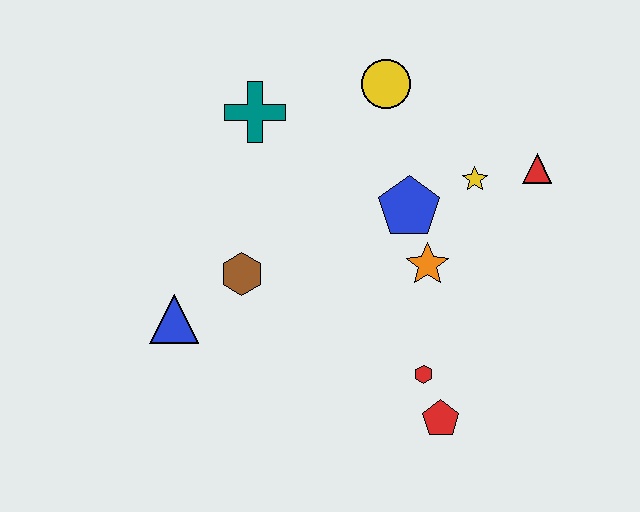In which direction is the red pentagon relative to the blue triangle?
The red pentagon is to the right of the blue triangle.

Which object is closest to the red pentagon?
The red hexagon is closest to the red pentagon.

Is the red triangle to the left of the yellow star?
No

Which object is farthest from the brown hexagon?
The red triangle is farthest from the brown hexagon.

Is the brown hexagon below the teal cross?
Yes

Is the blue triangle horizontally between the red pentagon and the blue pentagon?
No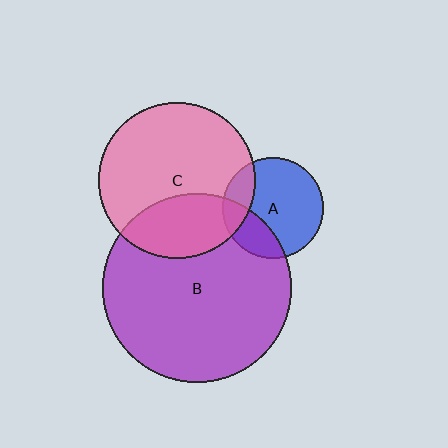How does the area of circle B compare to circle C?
Approximately 1.5 times.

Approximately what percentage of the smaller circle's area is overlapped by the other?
Approximately 30%.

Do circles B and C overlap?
Yes.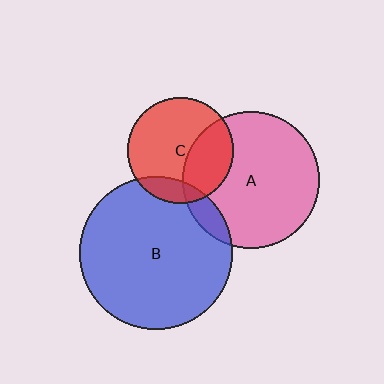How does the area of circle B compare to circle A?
Approximately 1.2 times.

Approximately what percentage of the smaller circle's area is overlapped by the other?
Approximately 15%.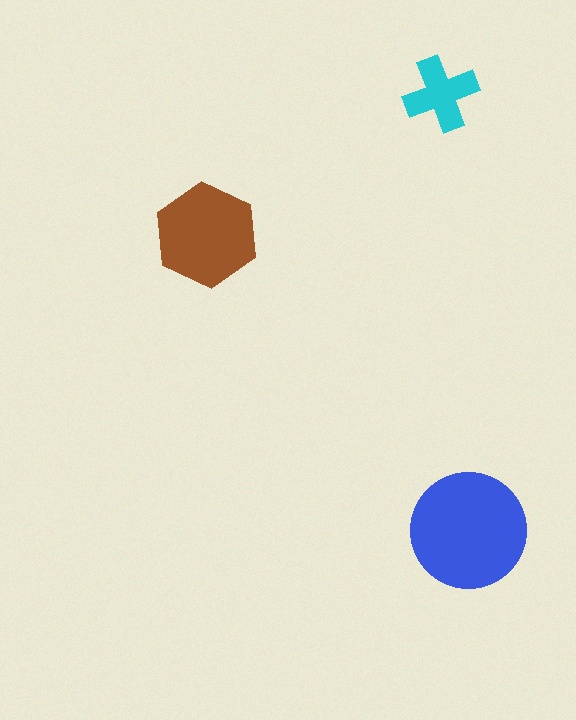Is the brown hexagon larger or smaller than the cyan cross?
Larger.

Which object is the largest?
The blue circle.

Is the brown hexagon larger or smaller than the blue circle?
Smaller.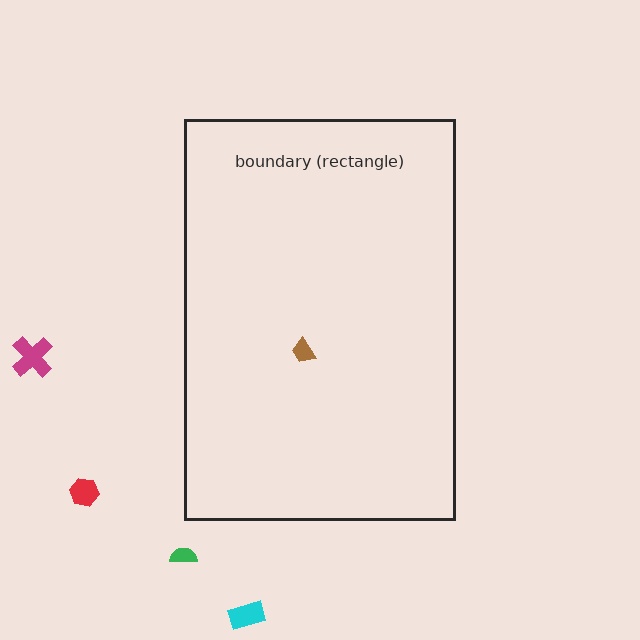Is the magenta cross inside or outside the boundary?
Outside.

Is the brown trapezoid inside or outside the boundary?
Inside.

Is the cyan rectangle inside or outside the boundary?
Outside.